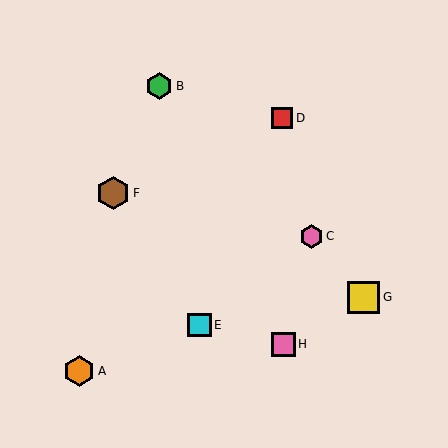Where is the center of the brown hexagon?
The center of the brown hexagon is at (113, 193).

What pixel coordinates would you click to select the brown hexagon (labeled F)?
Click at (113, 193) to select the brown hexagon F.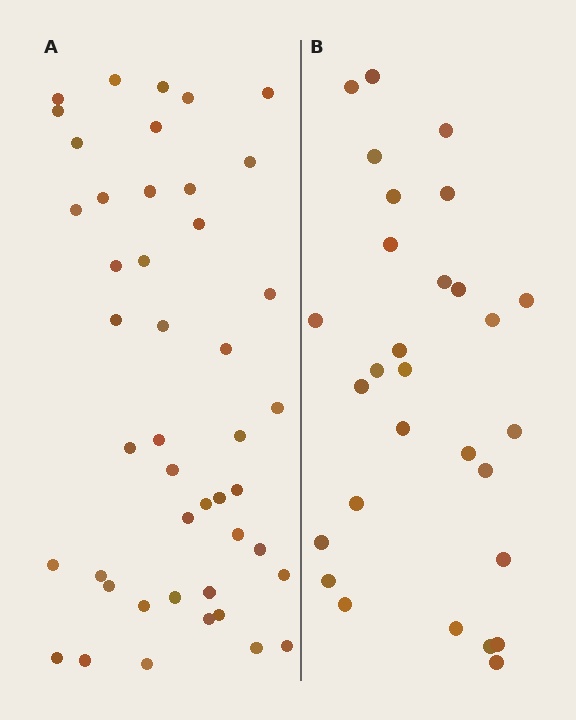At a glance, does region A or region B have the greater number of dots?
Region A (the left region) has more dots.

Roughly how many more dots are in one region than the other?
Region A has approximately 15 more dots than region B.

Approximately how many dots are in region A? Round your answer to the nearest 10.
About 40 dots. (The exact count is 45, which rounds to 40.)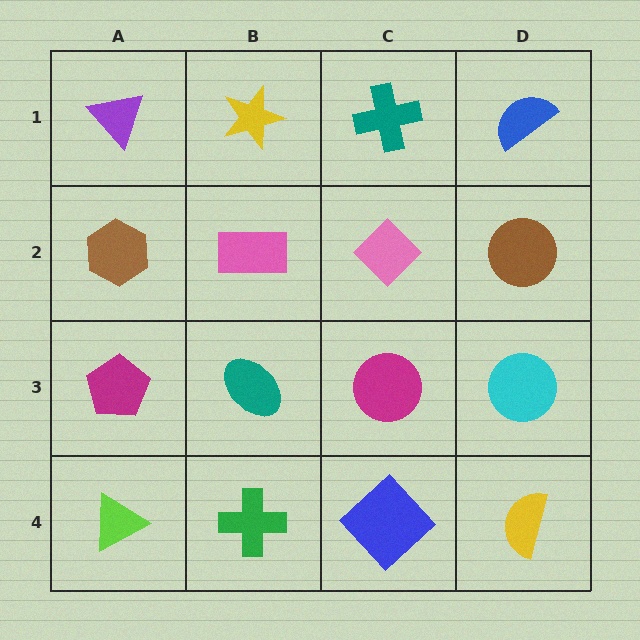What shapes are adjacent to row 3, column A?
A brown hexagon (row 2, column A), a lime triangle (row 4, column A), a teal ellipse (row 3, column B).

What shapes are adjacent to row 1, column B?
A pink rectangle (row 2, column B), a purple triangle (row 1, column A), a teal cross (row 1, column C).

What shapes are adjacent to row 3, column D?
A brown circle (row 2, column D), a yellow semicircle (row 4, column D), a magenta circle (row 3, column C).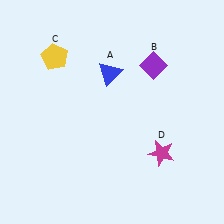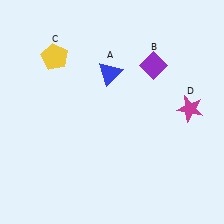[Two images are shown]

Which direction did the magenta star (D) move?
The magenta star (D) moved up.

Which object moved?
The magenta star (D) moved up.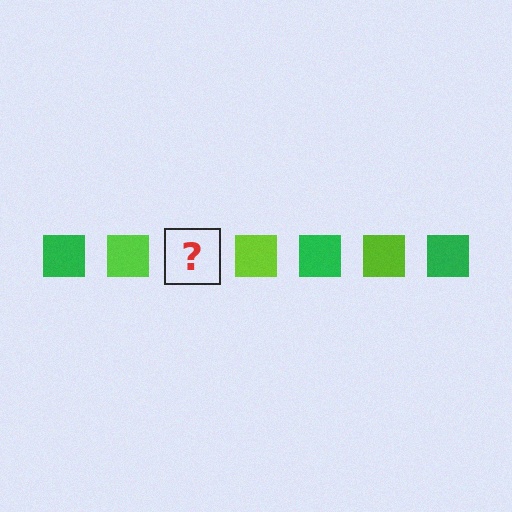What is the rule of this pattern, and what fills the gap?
The rule is that the pattern cycles through green, lime squares. The gap should be filled with a green square.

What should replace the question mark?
The question mark should be replaced with a green square.